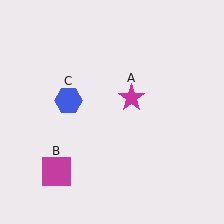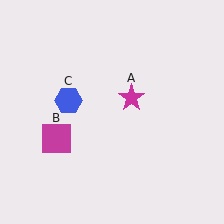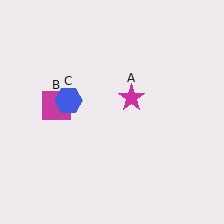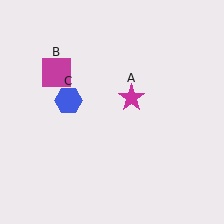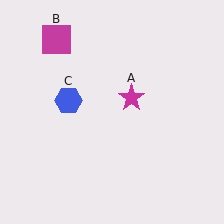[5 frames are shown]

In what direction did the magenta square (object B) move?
The magenta square (object B) moved up.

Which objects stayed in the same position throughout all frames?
Magenta star (object A) and blue hexagon (object C) remained stationary.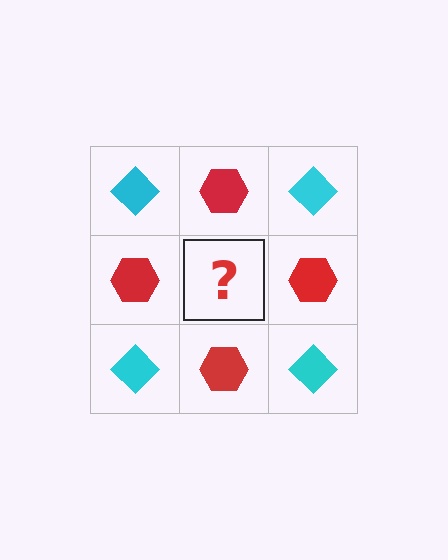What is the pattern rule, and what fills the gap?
The rule is that it alternates cyan diamond and red hexagon in a checkerboard pattern. The gap should be filled with a cyan diamond.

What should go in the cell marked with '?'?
The missing cell should contain a cyan diamond.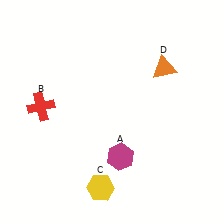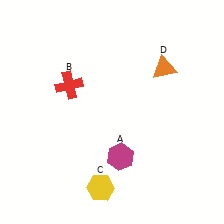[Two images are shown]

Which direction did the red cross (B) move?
The red cross (B) moved right.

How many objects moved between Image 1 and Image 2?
1 object moved between the two images.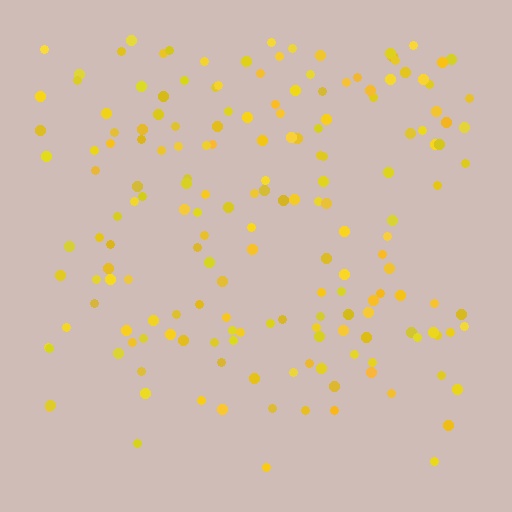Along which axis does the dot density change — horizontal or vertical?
Vertical.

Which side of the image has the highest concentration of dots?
The top.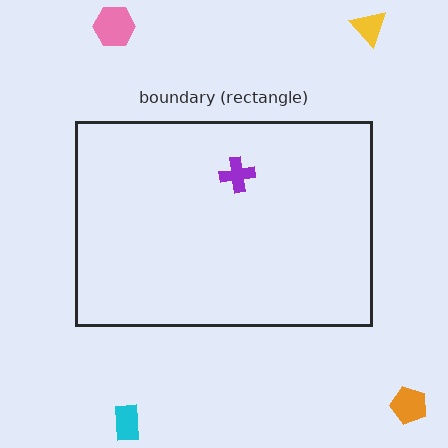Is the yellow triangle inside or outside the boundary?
Outside.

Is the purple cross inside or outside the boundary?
Inside.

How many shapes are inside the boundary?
1 inside, 4 outside.